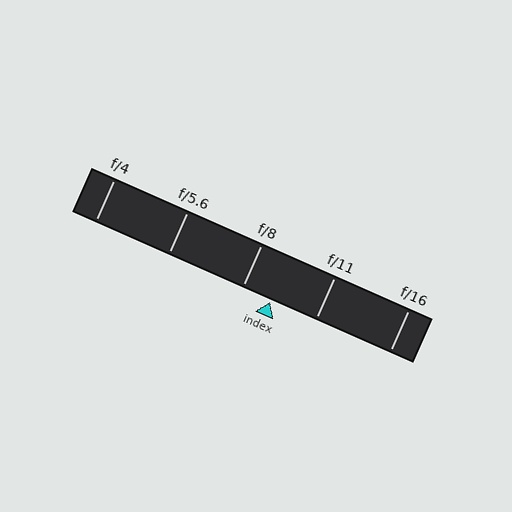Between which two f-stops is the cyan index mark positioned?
The index mark is between f/8 and f/11.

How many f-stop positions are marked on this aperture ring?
There are 5 f-stop positions marked.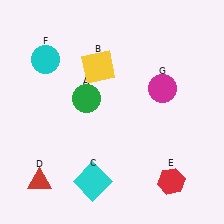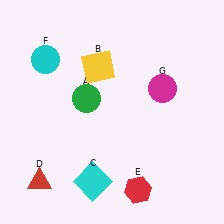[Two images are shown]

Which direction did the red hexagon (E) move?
The red hexagon (E) moved left.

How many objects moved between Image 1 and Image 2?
1 object moved between the two images.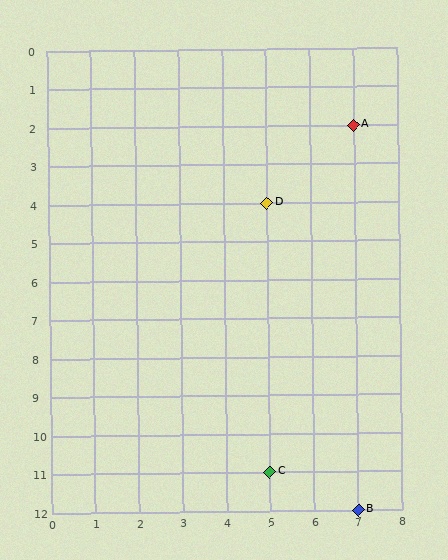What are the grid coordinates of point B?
Point B is at grid coordinates (7, 12).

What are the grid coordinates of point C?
Point C is at grid coordinates (5, 11).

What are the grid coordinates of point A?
Point A is at grid coordinates (7, 2).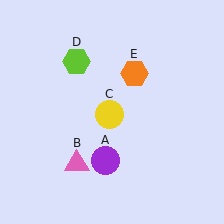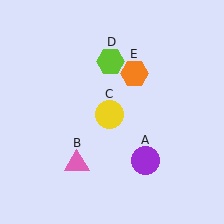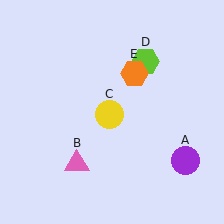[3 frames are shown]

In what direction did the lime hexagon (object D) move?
The lime hexagon (object D) moved right.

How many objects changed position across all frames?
2 objects changed position: purple circle (object A), lime hexagon (object D).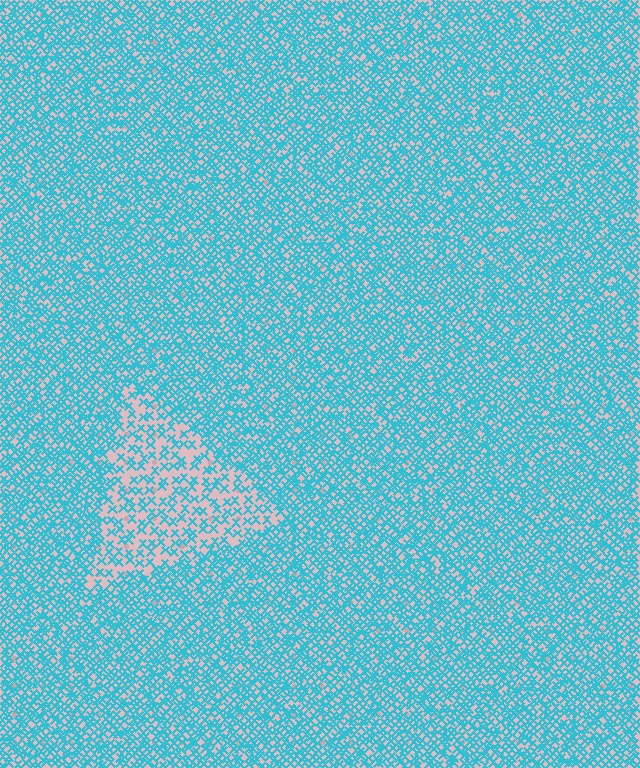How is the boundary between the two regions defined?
The boundary is defined by a change in element density (approximately 2.1x ratio). All elements are the same color, size, and shape.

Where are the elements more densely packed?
The elements are more densely packed outside the triangle boundary.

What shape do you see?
I see a triangle.